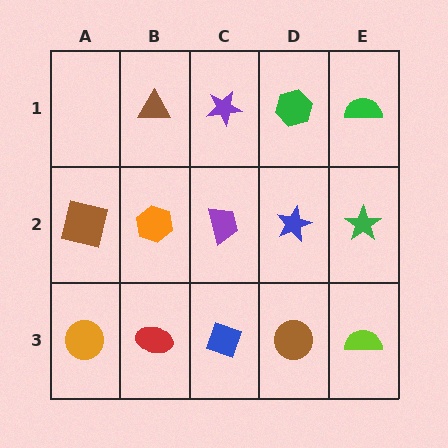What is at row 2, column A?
A brown square.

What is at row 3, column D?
A brown circle.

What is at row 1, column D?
A green hexagon.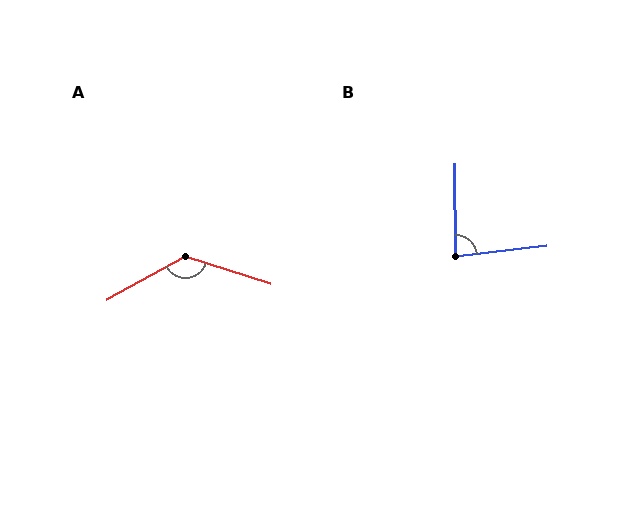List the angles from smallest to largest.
B (83°), A (133°).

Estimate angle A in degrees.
Approximately 133 degrees.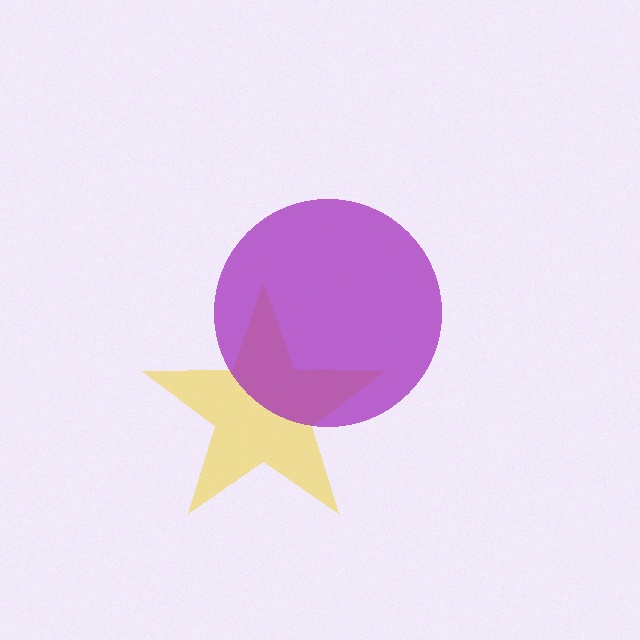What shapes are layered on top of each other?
The layered shapes are: a yellow star, a purple circle.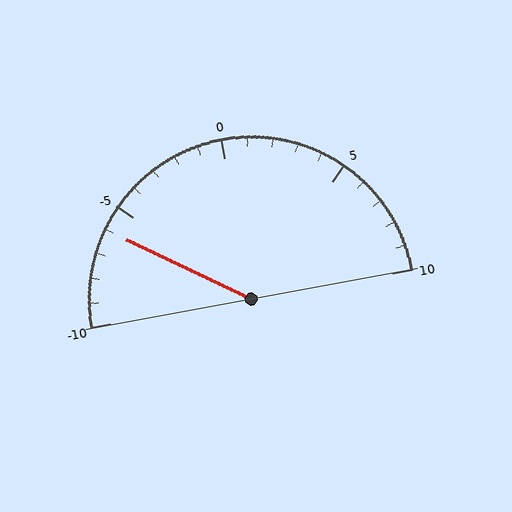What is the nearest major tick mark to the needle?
The nearest major tick mark is -5.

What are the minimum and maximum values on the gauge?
The gauge ranges from -10 to 10.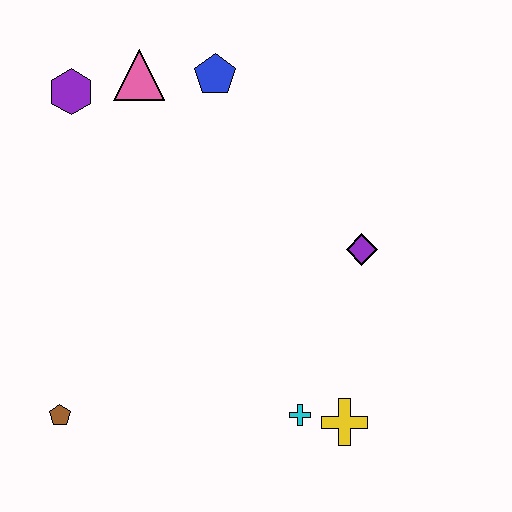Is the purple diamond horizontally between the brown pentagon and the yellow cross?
No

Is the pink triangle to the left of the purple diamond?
Yes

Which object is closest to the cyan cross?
The yellow cross is closest to the cyan cross.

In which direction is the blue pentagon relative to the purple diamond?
The blue pentagon is above the purple diamond.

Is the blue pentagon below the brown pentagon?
No